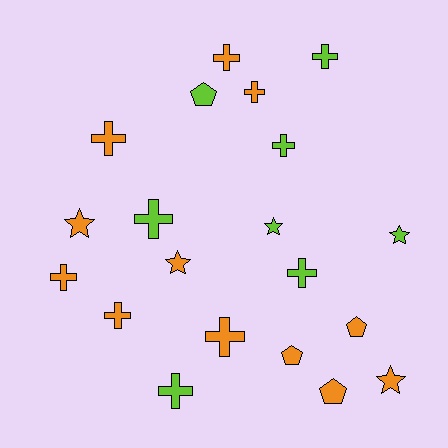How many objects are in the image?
There are 20 objects.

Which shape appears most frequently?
Cross, with 11 objects.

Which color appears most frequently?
Orange, with 12 objects.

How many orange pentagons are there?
There are 3 orange pentagons.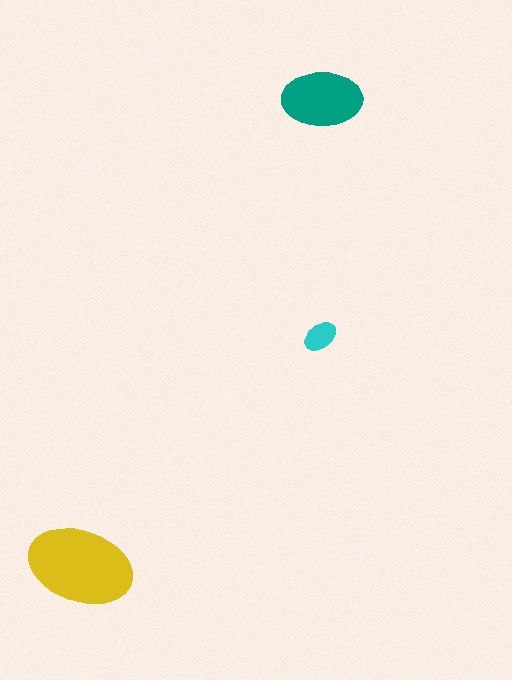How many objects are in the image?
There are 3 objects in the image.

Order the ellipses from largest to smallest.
the yellow one, the teal one, the cyan one.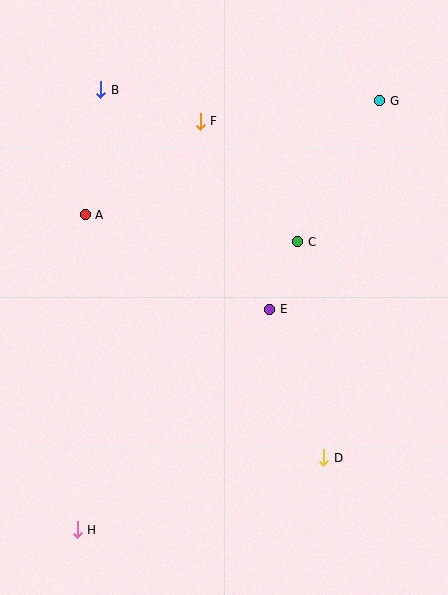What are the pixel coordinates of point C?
Point C is at (298, 242).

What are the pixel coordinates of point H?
Point H is at (77, 530).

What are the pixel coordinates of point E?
Point E is at (270, 309).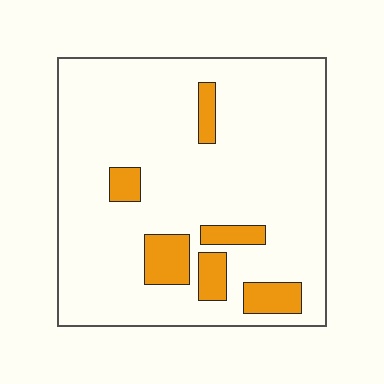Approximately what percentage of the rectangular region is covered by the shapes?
Approximately 15%.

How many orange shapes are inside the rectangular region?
6.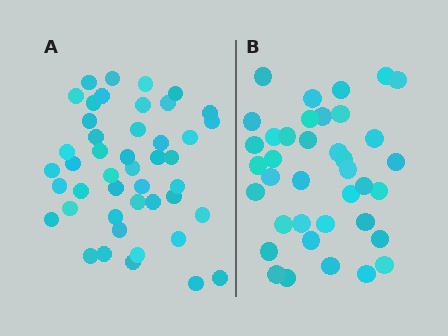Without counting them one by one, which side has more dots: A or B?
Region A (the left region) has more dots.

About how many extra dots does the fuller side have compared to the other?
Region A has roughly 8 or so more dots than region B.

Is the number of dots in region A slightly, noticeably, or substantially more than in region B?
Region A has only slightly more — the two regions are fairly close. The ratio is roughly 1.2 to 1.